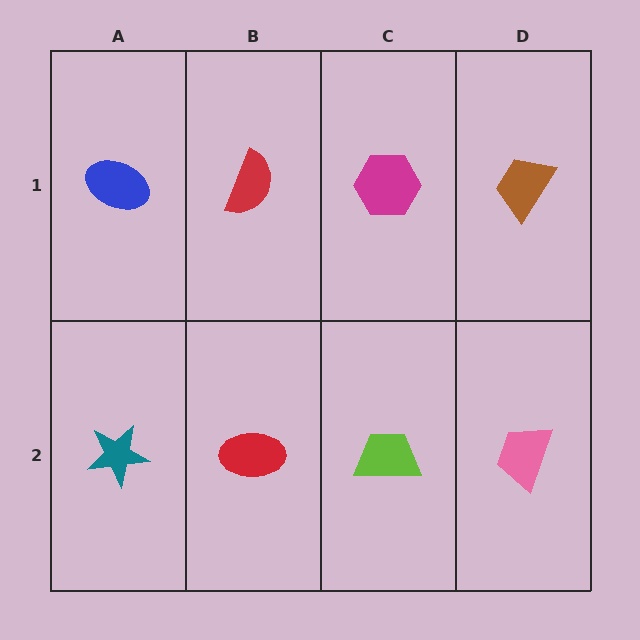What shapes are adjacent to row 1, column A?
A teal star (row 2, column A), a red semicircle (row 1, column B).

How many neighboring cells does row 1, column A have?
2.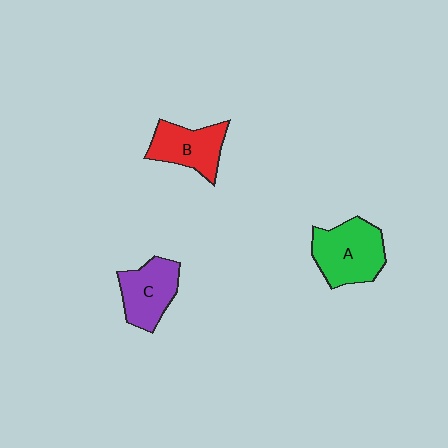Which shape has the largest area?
Shape A (green).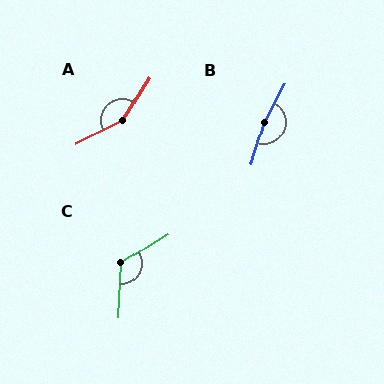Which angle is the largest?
B, at approximately 168 degrees.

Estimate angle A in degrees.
Approximately 149 degrees.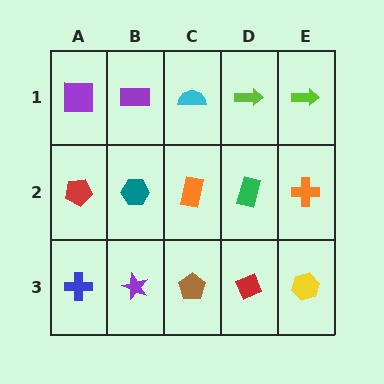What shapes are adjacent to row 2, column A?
A purple square (row 1, column A), a blue cross (row 3, column A), a teal hexagon (row 2, column B).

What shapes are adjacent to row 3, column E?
An orange cross (row 2, column E), a red diamond (row 3, column D).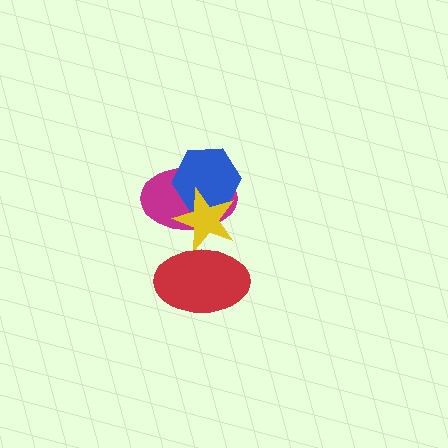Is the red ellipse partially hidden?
No, no other shape covers it.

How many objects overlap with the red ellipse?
2 objects overlap with the red ellipse.